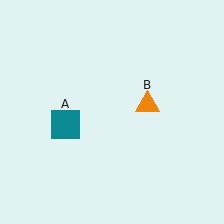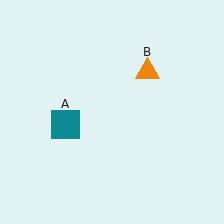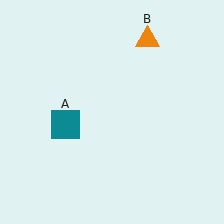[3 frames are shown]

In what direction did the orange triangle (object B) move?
The orange triangle (object B) moved up.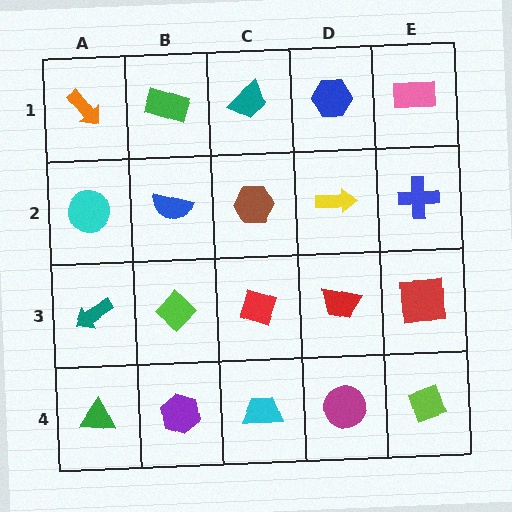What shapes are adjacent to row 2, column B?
A green rectangle (row 1, column B), a lime diamond (row 3, column B), a cyan circle (row 2, column A), a brown hexagon (row 2, column C).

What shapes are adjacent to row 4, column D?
A red trapezoid (row 3, column D), a cyan trapezoid (row 4, column C), a lime diamond (row 4, column E).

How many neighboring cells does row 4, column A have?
2.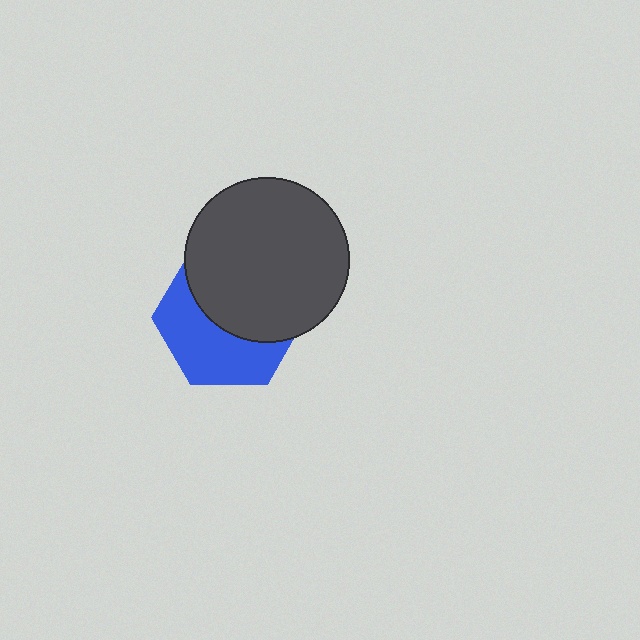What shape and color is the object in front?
The object in front is a dark gray circle.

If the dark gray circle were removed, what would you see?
You would see the complete blue hexagon.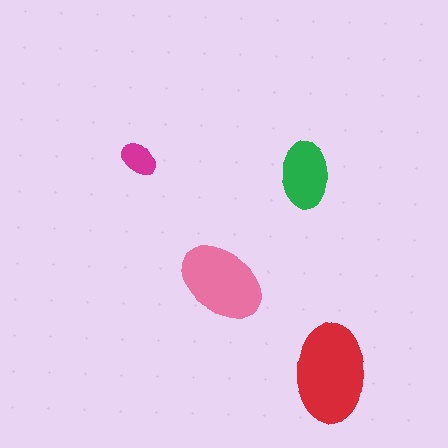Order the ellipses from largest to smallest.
the red one, the pink one, the green one, the magenta one.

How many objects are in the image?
There are 4 objects in the image.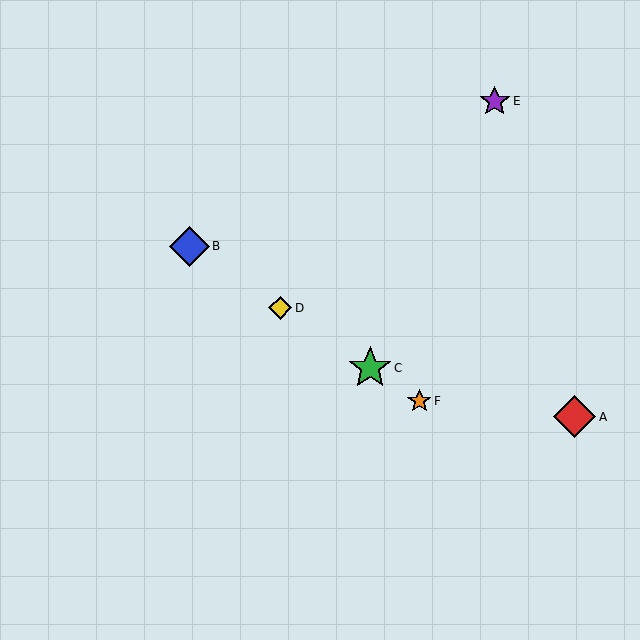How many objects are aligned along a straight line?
4 objects (B, C, D, F) are aligned along a straight line.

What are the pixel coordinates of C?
Object C is at (370, 368).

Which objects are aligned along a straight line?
Objects B, C, D, F are aligned along a straight line.